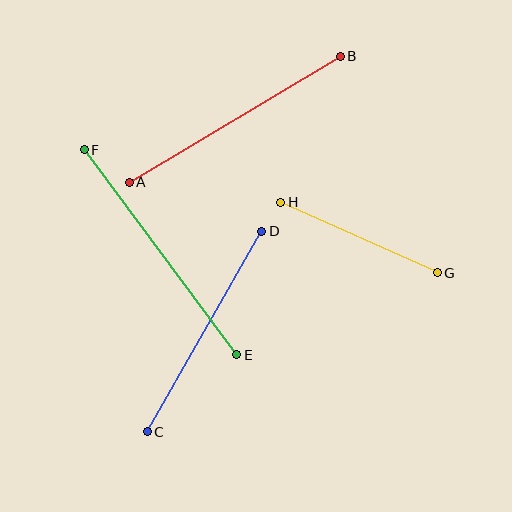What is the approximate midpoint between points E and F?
The midpoint is at approximately (160, 252) pixels.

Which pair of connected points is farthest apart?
Points E and F are farthest apart.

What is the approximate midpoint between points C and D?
The midpoint is at approximately (204, 331) pixels.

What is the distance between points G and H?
The distance is approximately 172 pixels.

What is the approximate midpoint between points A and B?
The midpoint is at approximately (235, 119) pixels.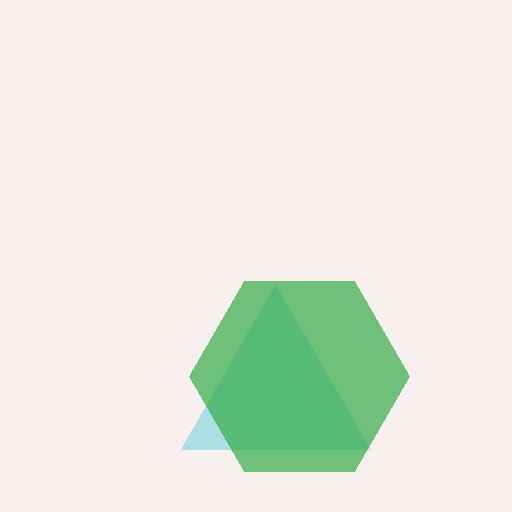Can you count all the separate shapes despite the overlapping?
Yes, there are 2 separate shapes.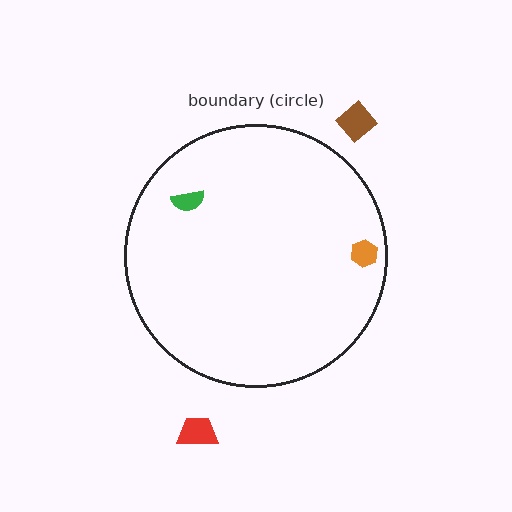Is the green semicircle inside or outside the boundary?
Inside.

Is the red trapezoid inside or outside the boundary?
Outside.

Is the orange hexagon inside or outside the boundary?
Inside.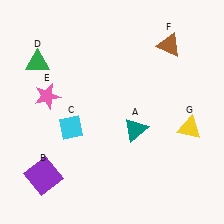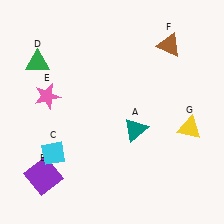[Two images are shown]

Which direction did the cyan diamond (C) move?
The cyan diamond (C) moved down.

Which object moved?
The cyan diamond (C) moved down.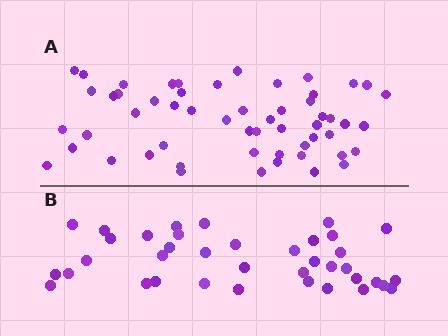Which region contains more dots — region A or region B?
Region A (the top region) has more dots.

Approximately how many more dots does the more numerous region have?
Region A has approximately 15 more dots than region B.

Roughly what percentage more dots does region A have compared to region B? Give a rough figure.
About 45% more.